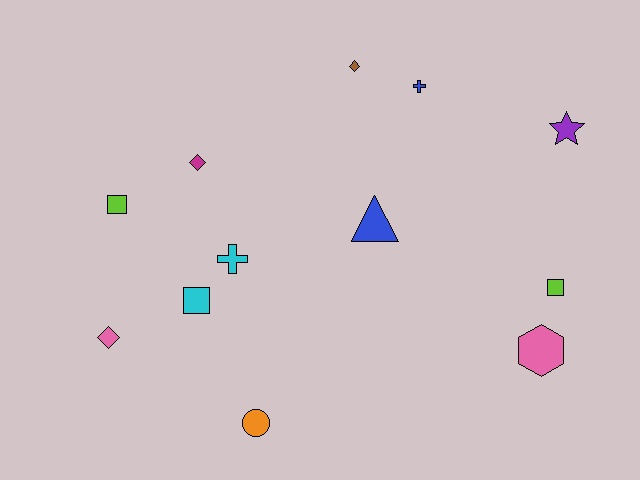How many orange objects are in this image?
There is 1 orange object.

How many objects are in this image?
There are 12 objects.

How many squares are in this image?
There are 3 squares.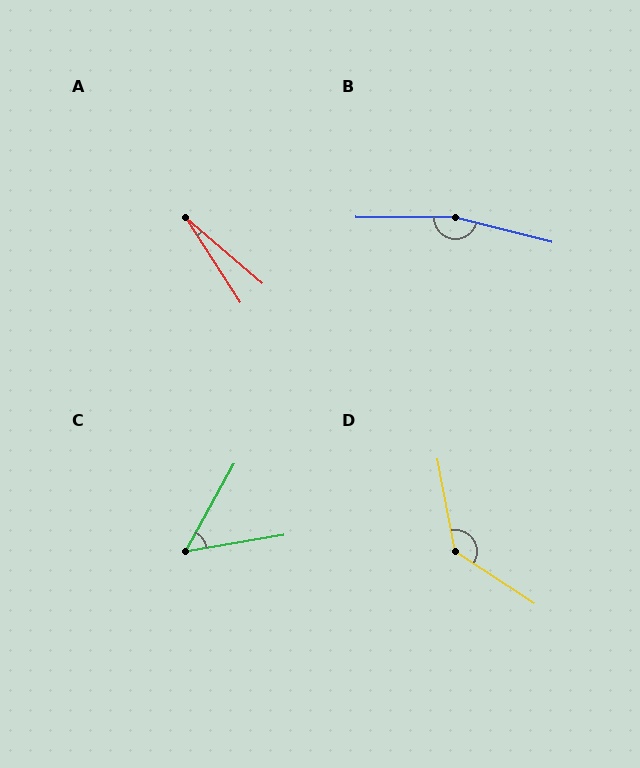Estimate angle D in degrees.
Approximately 134 degrees.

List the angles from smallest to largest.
A (17°), C (52°), D (134°), B (166°).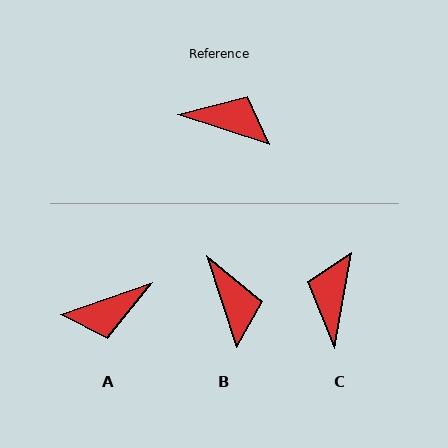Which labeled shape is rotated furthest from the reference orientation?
A, about 143 degrees away.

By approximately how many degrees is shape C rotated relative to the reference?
Approximately 98 degrees counter-clockwise.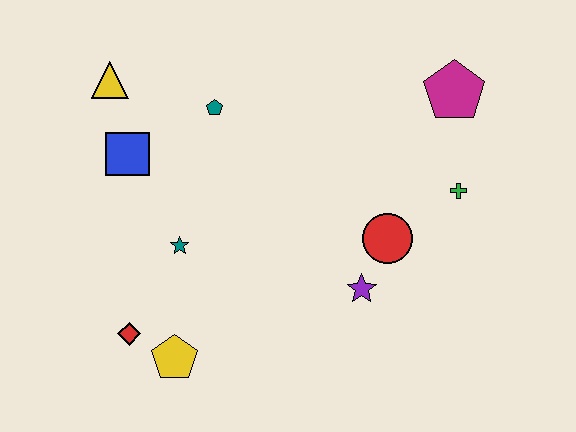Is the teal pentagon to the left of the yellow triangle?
No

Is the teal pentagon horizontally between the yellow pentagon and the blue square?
No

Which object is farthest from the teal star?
The magenta pentagon is farthest from the teal star.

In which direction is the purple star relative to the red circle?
The purple star is below the red circle.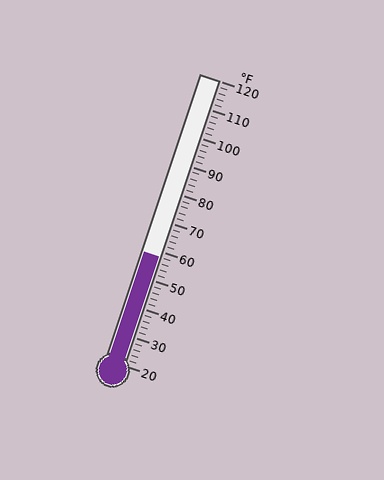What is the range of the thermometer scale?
The thermometer scale ranges from 20°F to 120°F.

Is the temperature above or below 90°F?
The temperature is below 90°F.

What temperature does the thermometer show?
The thermometer shows approximately 58°F.